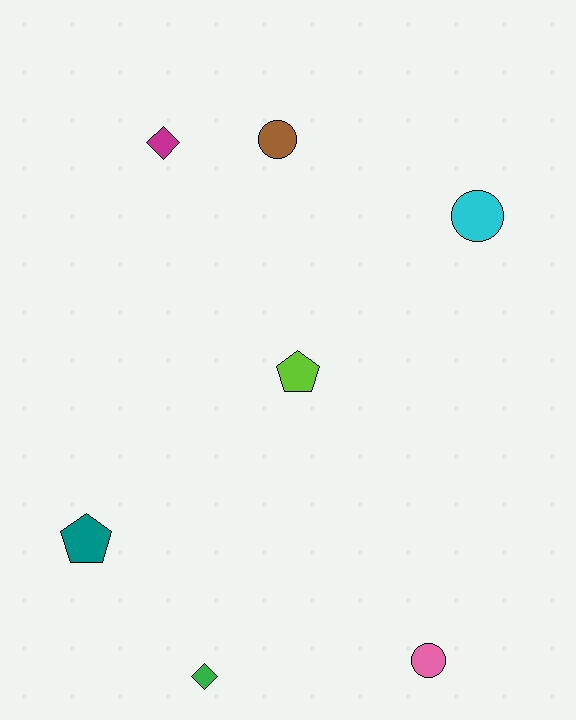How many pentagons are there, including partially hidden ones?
There are 2 pentagons.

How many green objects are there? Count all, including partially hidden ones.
There is 1 green object.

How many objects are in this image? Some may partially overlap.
There are 7 objects.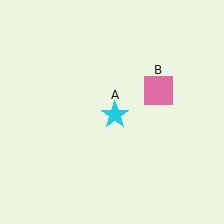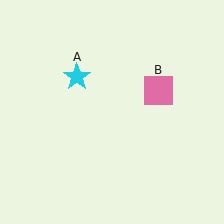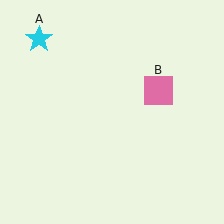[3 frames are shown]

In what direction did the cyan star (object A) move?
The cyan star (object A) moved up and to the left.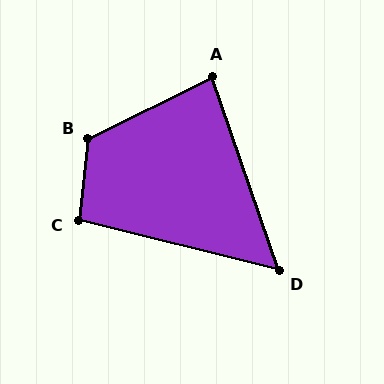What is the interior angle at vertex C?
Approximately 97 degrees (obtuse).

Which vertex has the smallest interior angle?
D, at approximately 57 degrees.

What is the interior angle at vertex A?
Approximately 83 degrees (acute).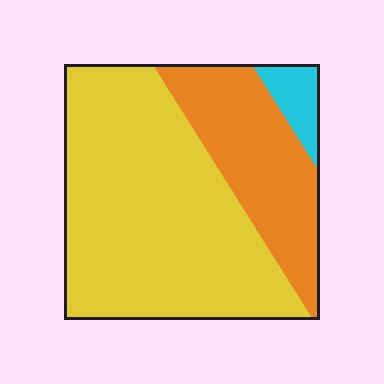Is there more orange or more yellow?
Yellow.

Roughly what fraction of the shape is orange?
Orange covers 28% of the shape.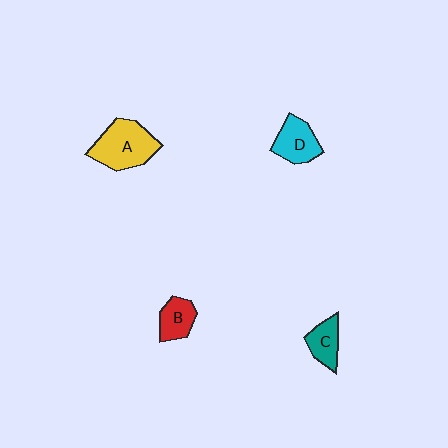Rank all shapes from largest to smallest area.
From largest to smallest: A (yellow), D (cyan), B (red), C (teal).